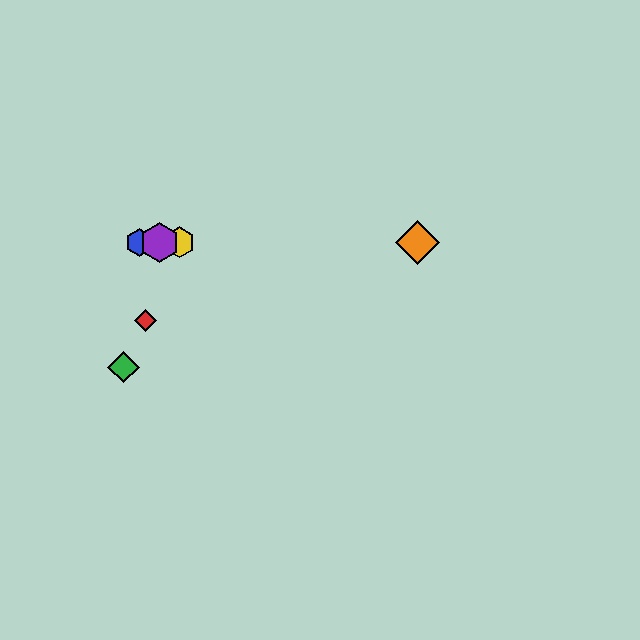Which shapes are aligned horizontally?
The blue hexagon, the yellow hexagon, the purple hexagon, the orange diamond are aligned horizontally.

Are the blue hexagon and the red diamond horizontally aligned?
No, the blue hexagon is at y≈242 and the red diamond is at y≈321.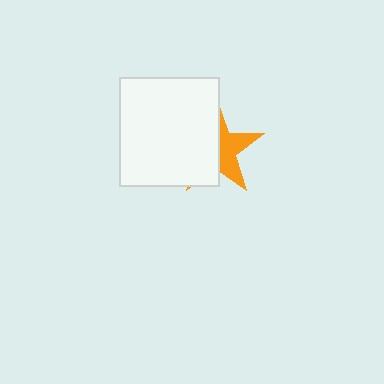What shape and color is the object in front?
The object in front is a white rectangle.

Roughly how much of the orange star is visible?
A small part of it is visible (roughly 43%).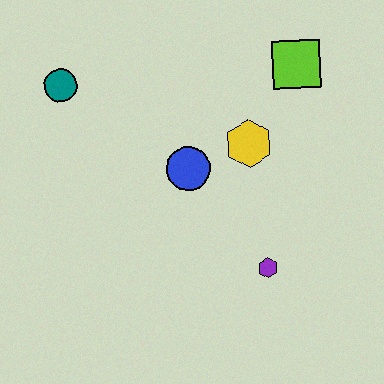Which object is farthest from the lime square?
The teal circle is farthest from the lime square.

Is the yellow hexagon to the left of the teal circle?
No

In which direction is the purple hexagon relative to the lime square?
The purple hexagon is below the lime square.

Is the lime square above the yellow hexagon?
Yes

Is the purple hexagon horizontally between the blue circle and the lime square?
Yes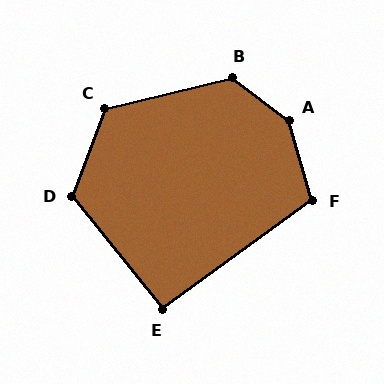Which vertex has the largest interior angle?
A, at approximately 143 degrees.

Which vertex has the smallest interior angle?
E, at approximately 93 degrees.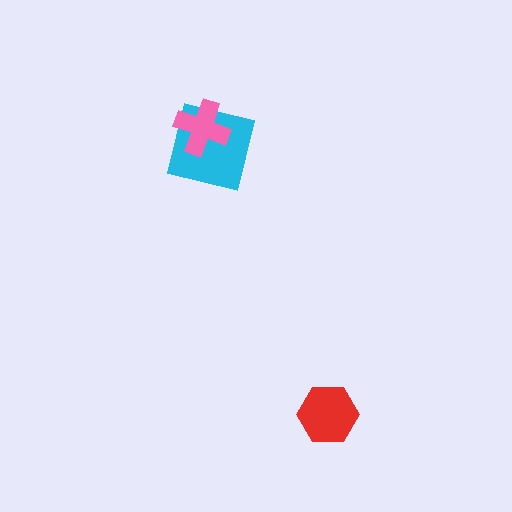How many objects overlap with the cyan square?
1 object overlaps with the cyan square.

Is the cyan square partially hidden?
Yes, it is partially covered by another shape.